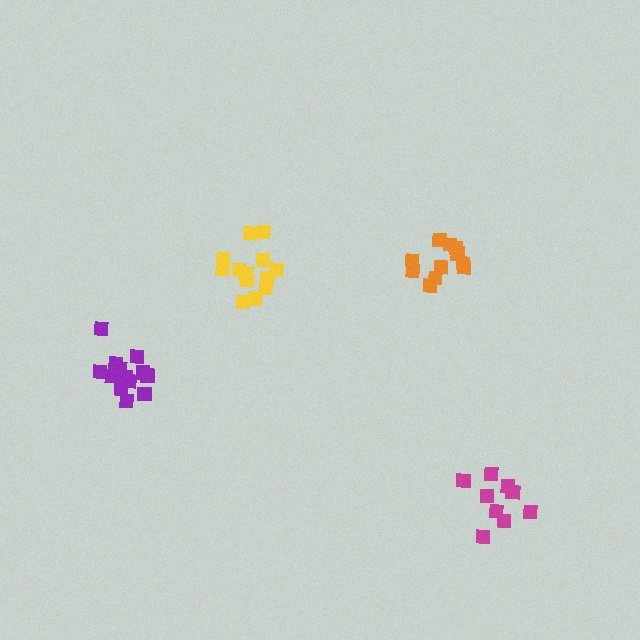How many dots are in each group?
Group 1: 14 dots, Group 2: 11 dots, Group 3: 13 dots, Group 4: 9 dots (47 total).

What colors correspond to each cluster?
The clusters are colored: purple, orange, yellow, magenta.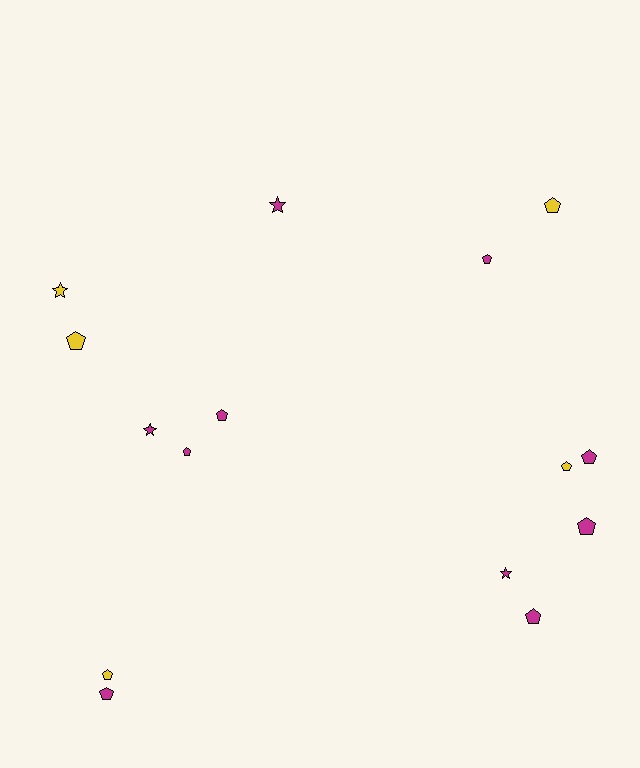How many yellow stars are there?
There is 1 yellow star.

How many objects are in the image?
There are 15 objects.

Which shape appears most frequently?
Pentagon, with 11 objects.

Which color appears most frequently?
Magenta, with 10 objects.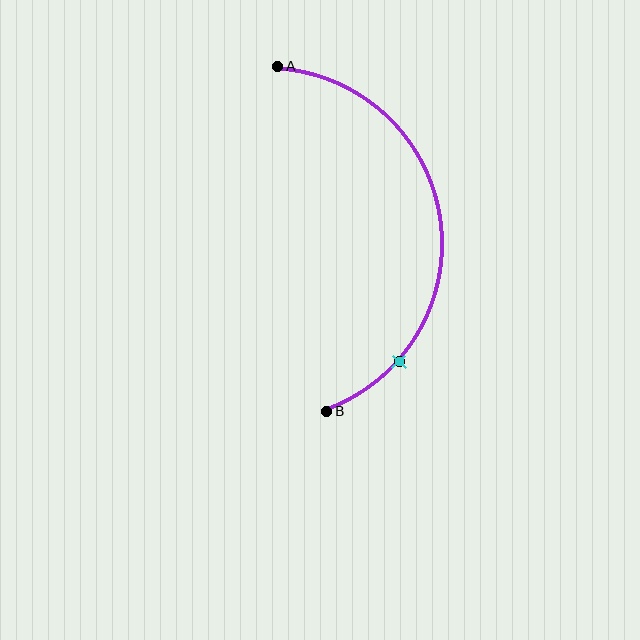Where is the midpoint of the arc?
The arc midpoint is the point on the curve farthest from the straight line joining A and B. It sits to the right of that line.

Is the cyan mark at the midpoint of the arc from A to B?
No. The cyan mark lies on the arc but is closer to endpoint B. The arc midpoint would be at the point on the curve equidistant along the arc from both A and B.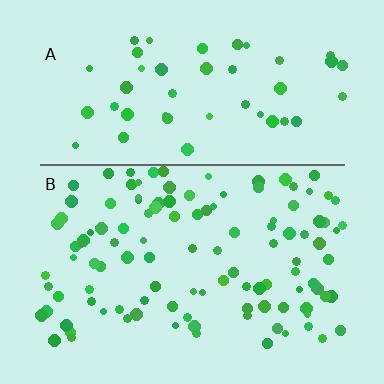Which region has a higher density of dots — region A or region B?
B (the bottom).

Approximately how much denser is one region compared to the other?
Approximately 2.3× — region B over region A.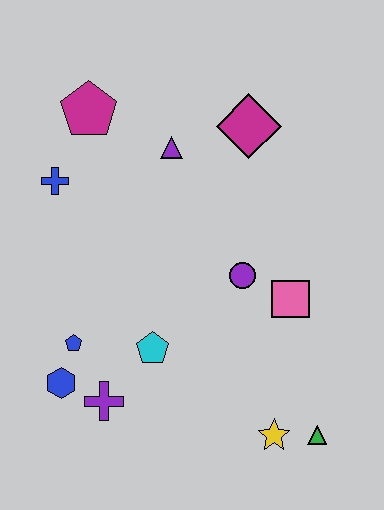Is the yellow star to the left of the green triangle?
Yes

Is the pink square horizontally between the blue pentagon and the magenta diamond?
No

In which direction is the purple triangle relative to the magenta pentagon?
The purple triangle is to the right of the magenta pentagon.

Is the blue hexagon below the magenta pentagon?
Yes